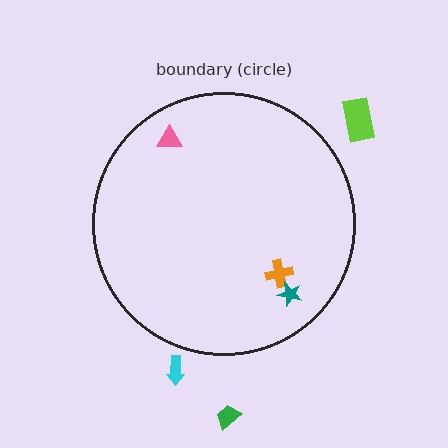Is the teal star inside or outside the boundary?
Inside.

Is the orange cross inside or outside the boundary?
Inside.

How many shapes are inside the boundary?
3 inside, 3 outside.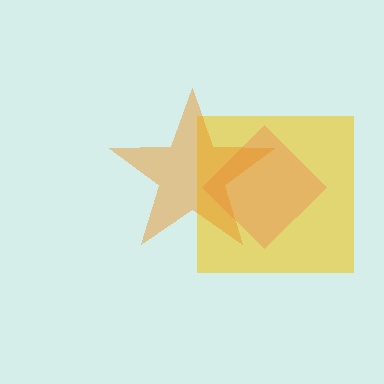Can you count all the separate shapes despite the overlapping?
Yes, there are 3 separate shapes.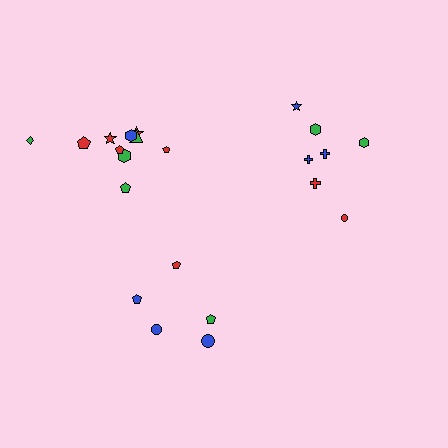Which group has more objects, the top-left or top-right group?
The top-left group.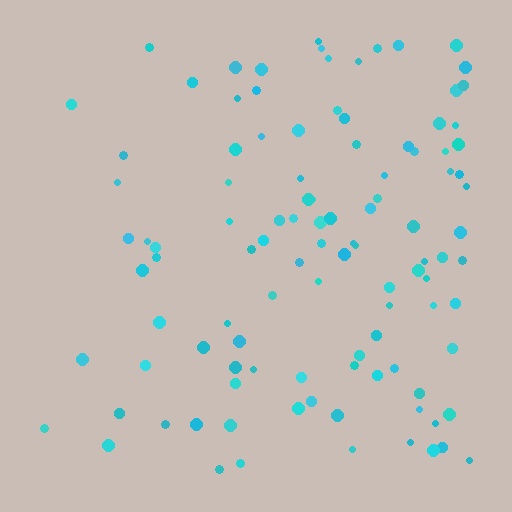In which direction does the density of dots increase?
From left to right, with the right side densest.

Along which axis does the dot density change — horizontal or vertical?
Horizontal.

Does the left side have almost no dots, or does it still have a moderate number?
Still a moderate number, just noticeably fewer than the right.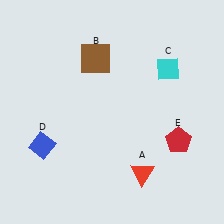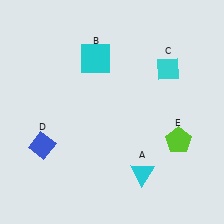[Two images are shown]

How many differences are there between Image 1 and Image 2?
There are 3 differences between the two images.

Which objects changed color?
A changed from red to cyan. B changed from brown to cyan. E changed from red to lime.